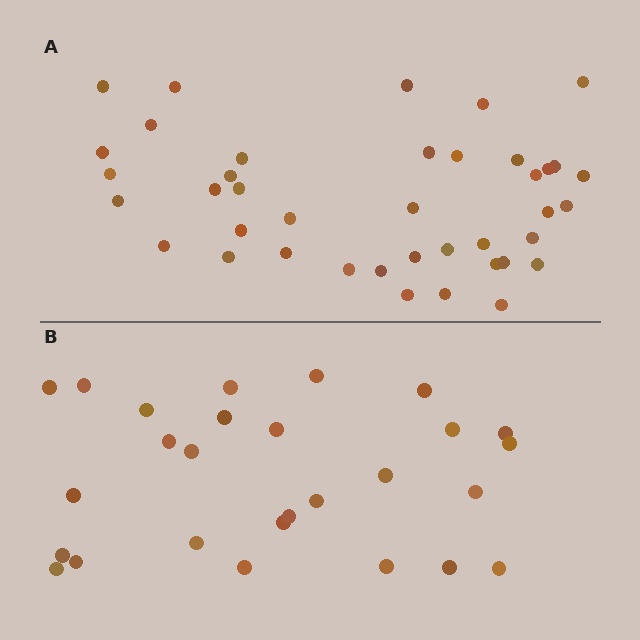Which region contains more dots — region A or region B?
Region A (the top region) has more dots.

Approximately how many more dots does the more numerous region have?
Region A has approximately 15 more dots than region B.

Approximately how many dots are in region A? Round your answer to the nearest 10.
About 40 dots.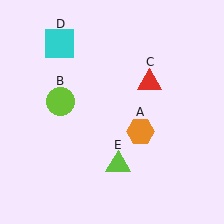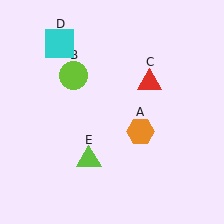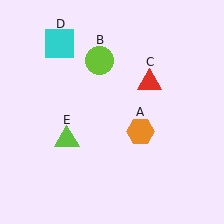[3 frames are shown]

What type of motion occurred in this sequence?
The lime circle (object B), lime triangle (object E) rotated clockwise around the center of the scene.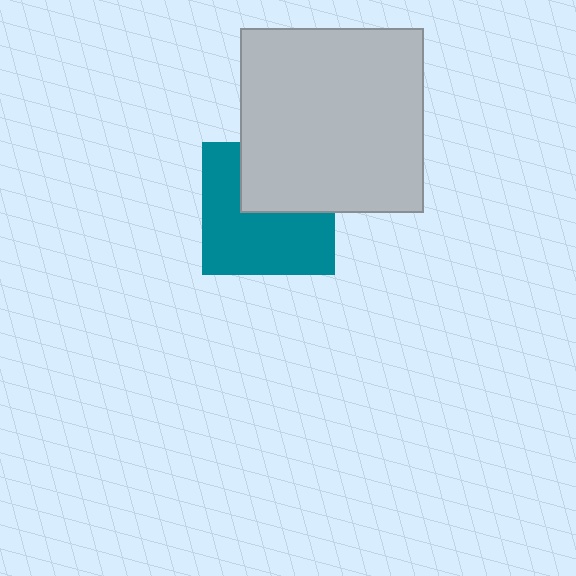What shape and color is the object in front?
The object in front is a light gray square.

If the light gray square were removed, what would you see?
You would see the complete teal square.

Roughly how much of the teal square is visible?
About half of it is visible (roughly 62%).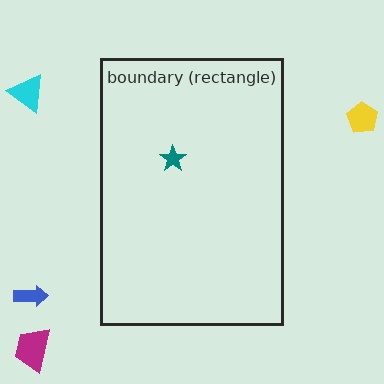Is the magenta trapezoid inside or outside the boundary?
Outside.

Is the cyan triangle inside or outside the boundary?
Outside.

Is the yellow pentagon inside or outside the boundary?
Outside.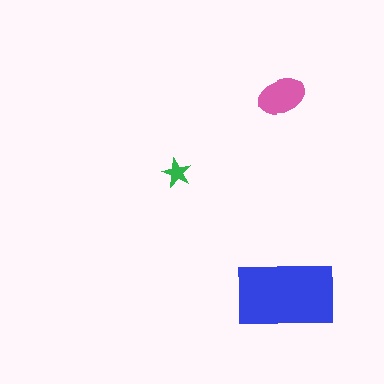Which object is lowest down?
The blue rectangle is bottommost.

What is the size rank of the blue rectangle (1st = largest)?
1st.